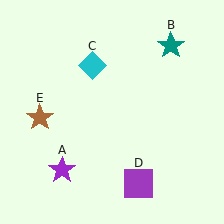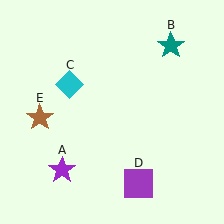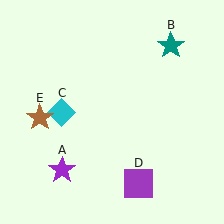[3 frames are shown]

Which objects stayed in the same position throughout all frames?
Purple star (object A) and teal star (object B) and purple square (object D) and brown star (object E) remained stationary.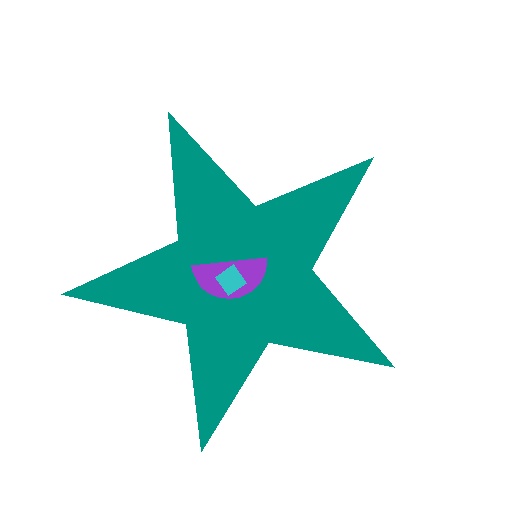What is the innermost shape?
The cyan diamond.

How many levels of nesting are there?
3.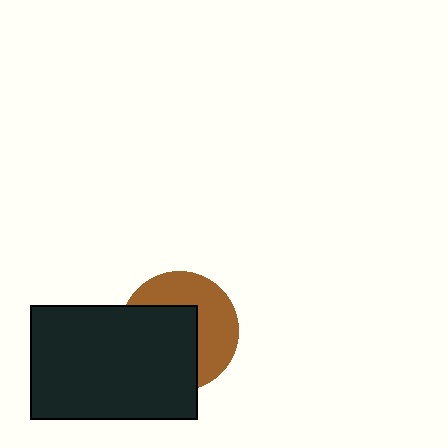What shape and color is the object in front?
The object in front is a black rectangle.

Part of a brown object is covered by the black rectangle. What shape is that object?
It is a circle.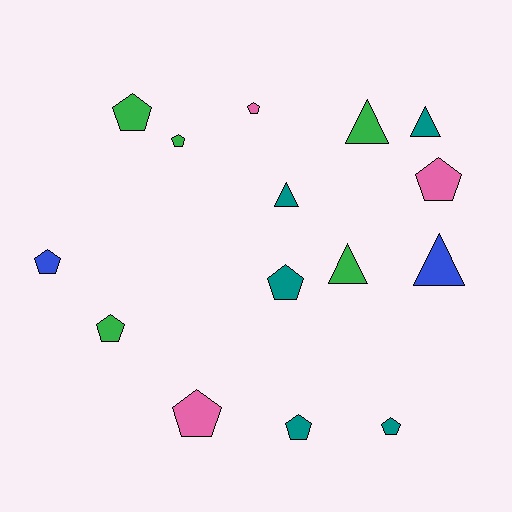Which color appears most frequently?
Green, with 5 objects.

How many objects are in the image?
There are 15 objects.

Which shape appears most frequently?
Pentagon, with 10 objects.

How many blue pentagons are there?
There is 1 blue pentagon.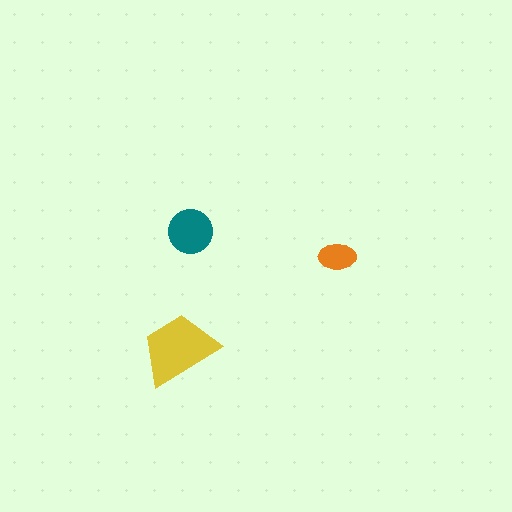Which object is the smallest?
The orange ellipse.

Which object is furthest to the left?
The yellow trapezoid is leftmost.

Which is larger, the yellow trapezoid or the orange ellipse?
The yellow trapezoid.